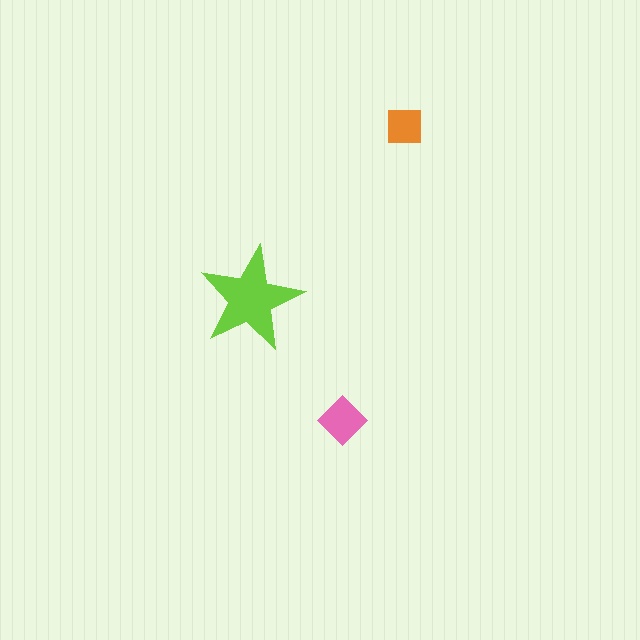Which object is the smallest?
The orange square.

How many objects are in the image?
There are 3 objects in the image.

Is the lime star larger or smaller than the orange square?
Larger.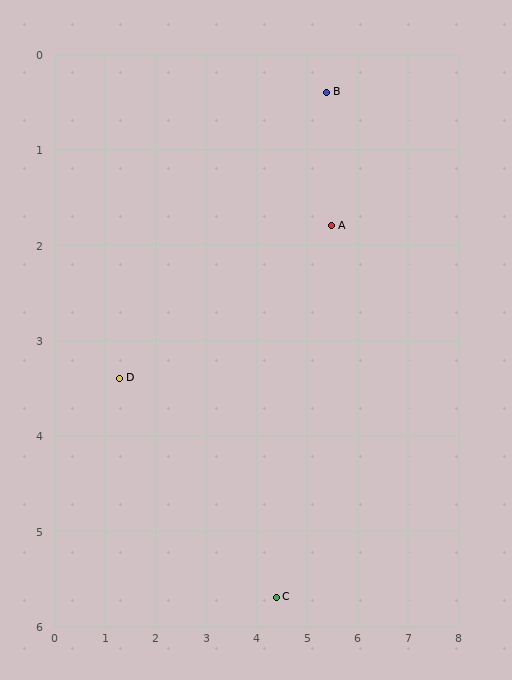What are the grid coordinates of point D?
Point D is at approximately (1.3, 3.4).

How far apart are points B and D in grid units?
Points B and D are about 5.1 grid units apart.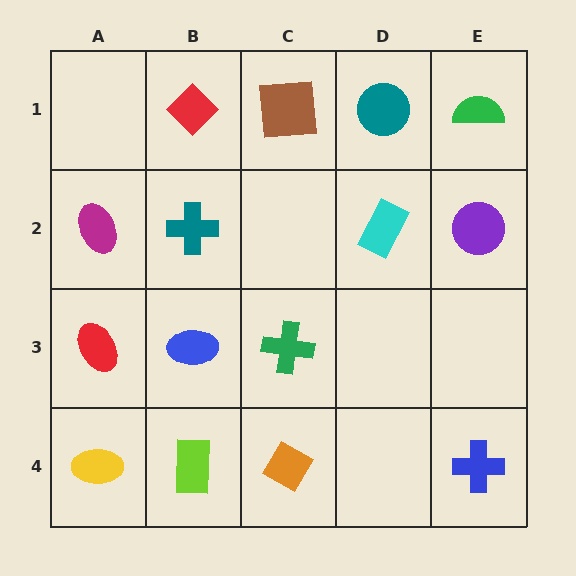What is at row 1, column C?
A brown square.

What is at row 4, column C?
An orange diamond.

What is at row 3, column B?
A blue ellipse.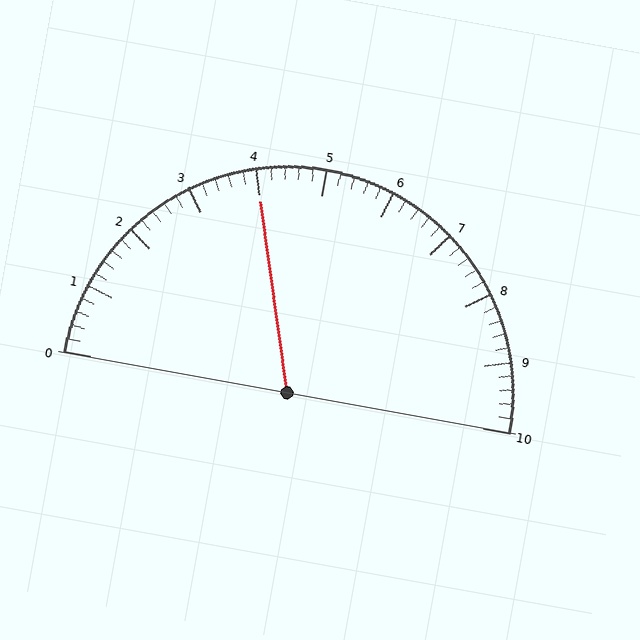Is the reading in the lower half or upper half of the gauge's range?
The reading is in the lower half of the range (0 to 10).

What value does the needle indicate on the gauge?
The needle indicates approximately 4.0.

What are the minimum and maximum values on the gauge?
The gauge ranges from 0 to 10.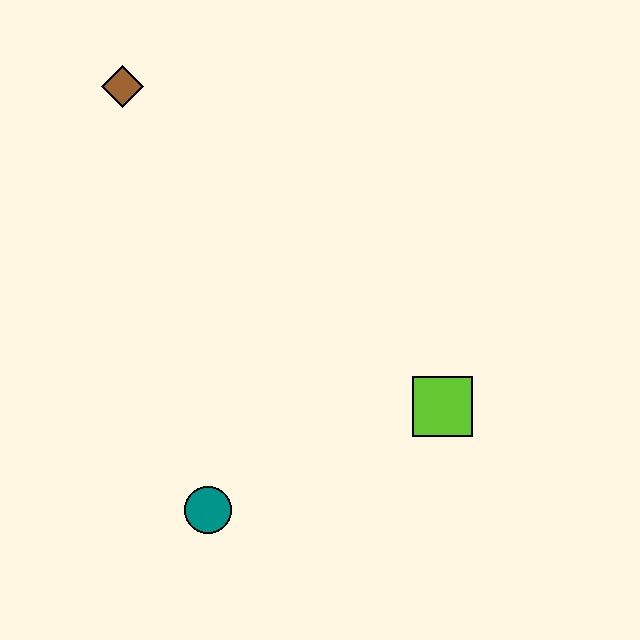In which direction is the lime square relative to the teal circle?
The lime square is to the right of the teal circle.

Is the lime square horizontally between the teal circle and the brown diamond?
No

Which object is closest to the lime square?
The teal circle is closest to the lime square.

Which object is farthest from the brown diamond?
The lime square is farthest from the brown diamond.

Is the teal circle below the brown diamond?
Yes